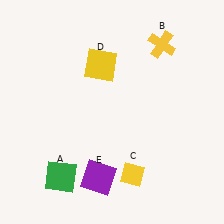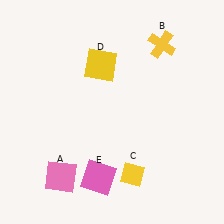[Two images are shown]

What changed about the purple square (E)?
In Image 1, E is purple. In Image 2, it changed to pink.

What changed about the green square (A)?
In Image 1, A is green. In Image 2, it changed to pink.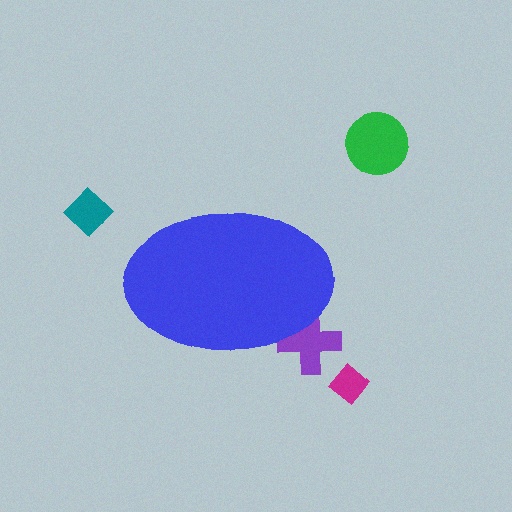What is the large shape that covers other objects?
A blue ellipse.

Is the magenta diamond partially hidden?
No, the magenta diamond is fully visible.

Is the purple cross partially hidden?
Yes, the purple cross is partially hidden behind the blue ellipse.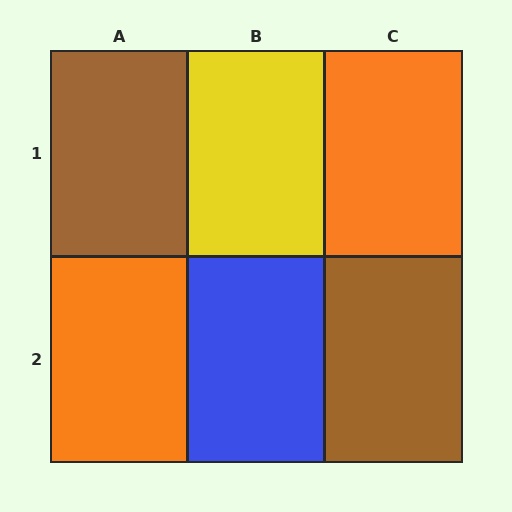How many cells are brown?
2 cells are brown.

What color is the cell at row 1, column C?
Orange.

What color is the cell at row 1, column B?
Yellow.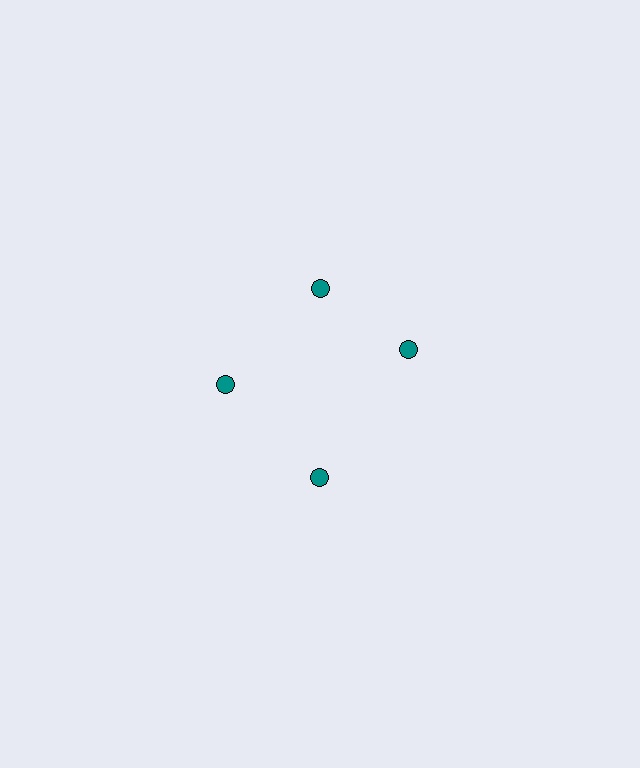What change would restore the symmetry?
The symmetry would be restored by rotating it back into even spacing with its neighbors so that all 4 circles sit at equal angles and equal distance from the center.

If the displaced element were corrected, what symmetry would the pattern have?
It would have 4-fold rotational symmetry — the pattern would map onto itself every 90 degrees.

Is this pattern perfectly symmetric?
No. The 4 teal circles are arranged in a ring, but one element near the 3 o'clock position is rotated out of alignment along the ring, breaking the 4-fold rotational symmetry.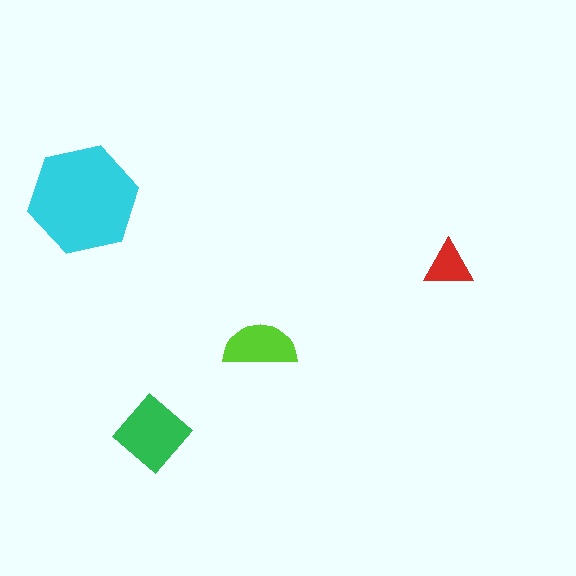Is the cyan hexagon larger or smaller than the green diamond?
Larger.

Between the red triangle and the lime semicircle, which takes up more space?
The lime semicircle.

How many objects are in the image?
There are 4 objects in the image.